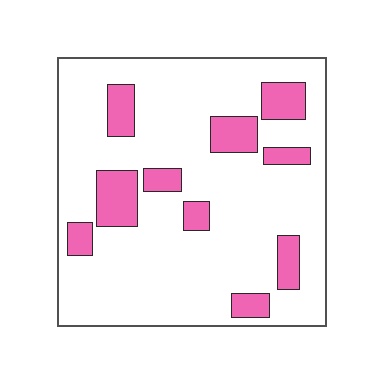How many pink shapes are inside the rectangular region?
10.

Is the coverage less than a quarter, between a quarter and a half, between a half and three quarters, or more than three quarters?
Less than a quarter.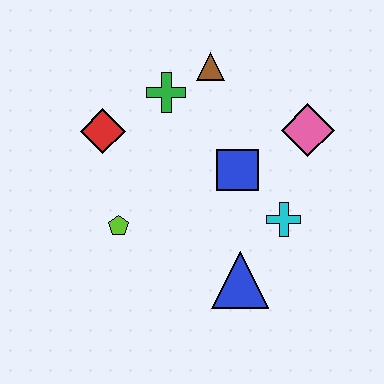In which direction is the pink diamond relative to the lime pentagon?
The pink diamond is to the right of the lime pentagon.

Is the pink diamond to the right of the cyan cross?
Yes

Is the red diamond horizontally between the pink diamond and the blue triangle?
No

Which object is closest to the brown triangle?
The green cross is closest to the brown triangle.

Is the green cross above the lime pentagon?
Yes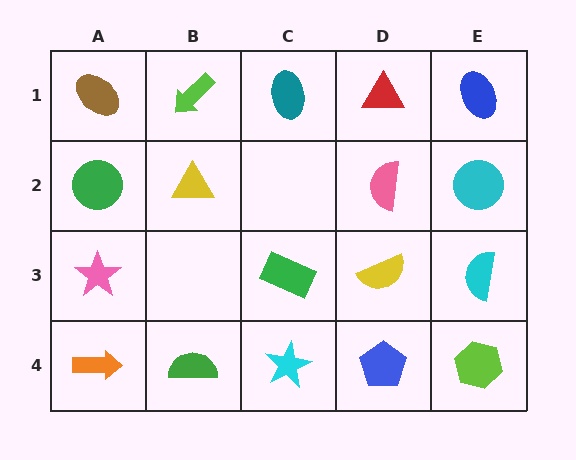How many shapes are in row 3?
4 shapes.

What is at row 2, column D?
A pink semicircle.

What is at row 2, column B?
A yellow triangle.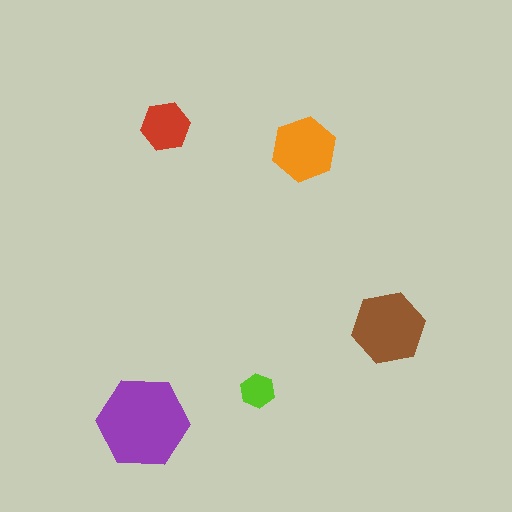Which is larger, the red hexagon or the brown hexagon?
The brown one.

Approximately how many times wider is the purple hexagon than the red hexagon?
About 2 times wider.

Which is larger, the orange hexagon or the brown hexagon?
The brown one.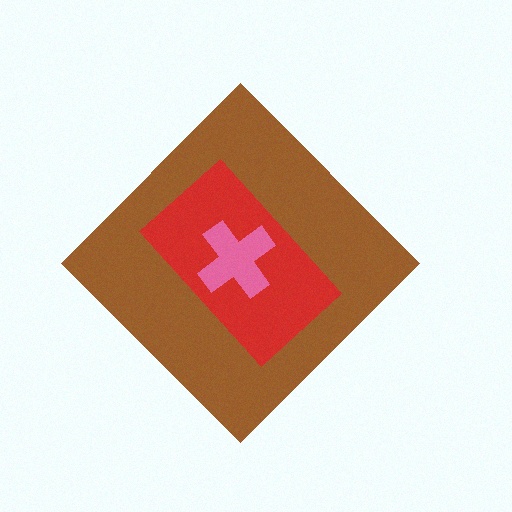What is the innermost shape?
The pink cross.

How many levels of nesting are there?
3.